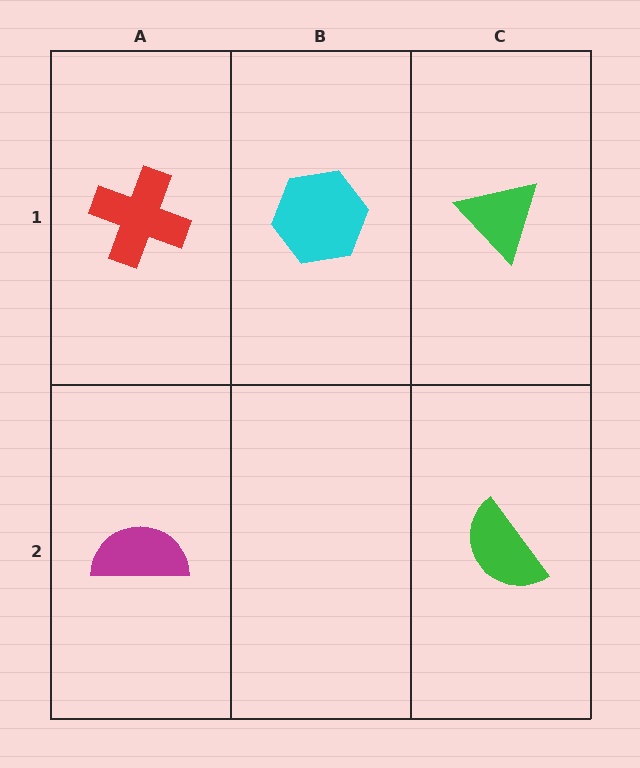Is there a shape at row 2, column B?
No, that cell is empty.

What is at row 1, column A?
A red cross.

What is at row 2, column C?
A green semicircle.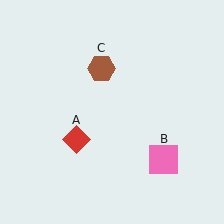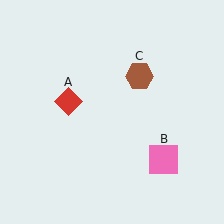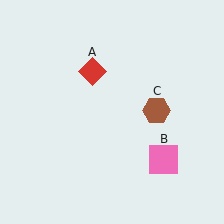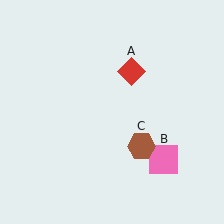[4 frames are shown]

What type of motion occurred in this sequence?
The red diamond (object A), brown hexagon (object C) rotated clockwise around the center of the scene.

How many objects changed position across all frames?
2 objects changed position: red diamond (object A), brown hexagon (object C).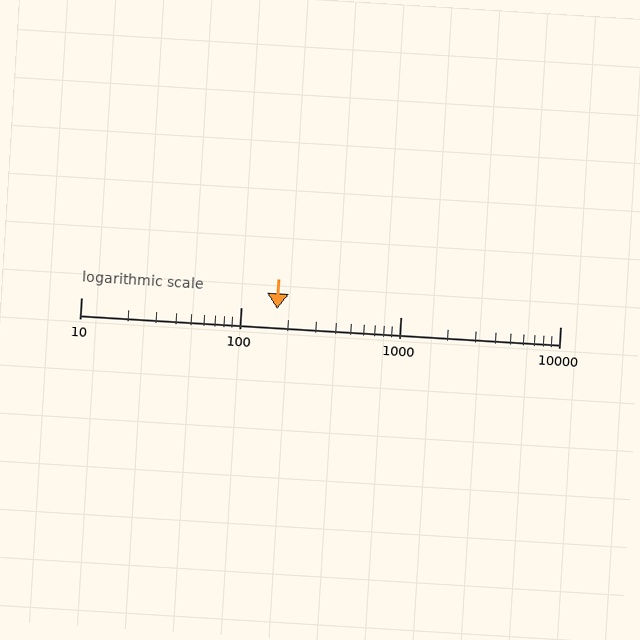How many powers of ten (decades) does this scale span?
The scale spans 3 decades, from 10 to 10000.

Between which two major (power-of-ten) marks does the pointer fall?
The pointer is between 100 and 1000.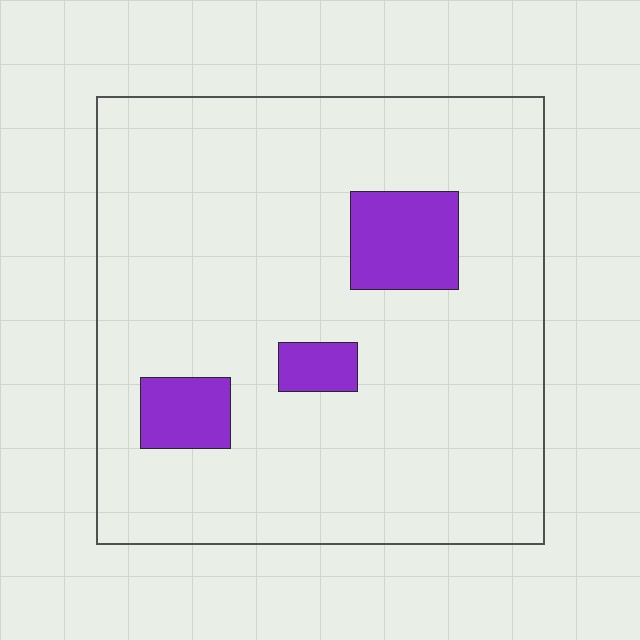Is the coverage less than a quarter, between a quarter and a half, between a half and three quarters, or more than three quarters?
Less than a quarter.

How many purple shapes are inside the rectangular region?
3.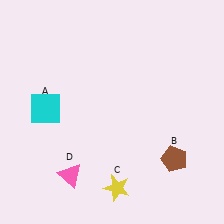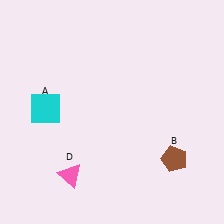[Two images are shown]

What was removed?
The yellow star (C) was removed in Image 2.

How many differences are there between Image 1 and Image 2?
There is 1 difference between the two images.